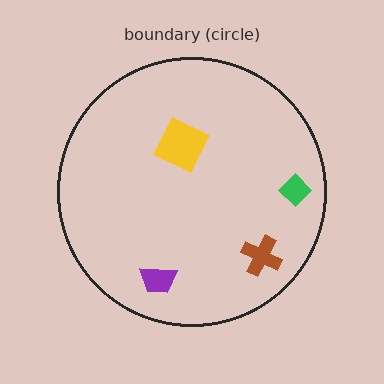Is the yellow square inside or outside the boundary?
Inside.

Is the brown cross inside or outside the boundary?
Inside.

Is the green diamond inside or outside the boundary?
Inside.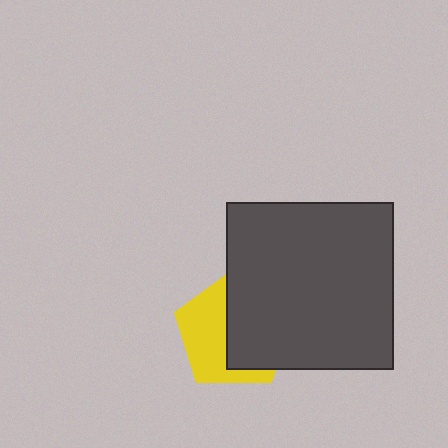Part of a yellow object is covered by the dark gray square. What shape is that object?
It is a pentagon.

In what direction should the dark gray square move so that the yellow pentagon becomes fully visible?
The dark gray square should move right. That is the shortest direction to clear the overlap and leave the yellow pentagon fully visible.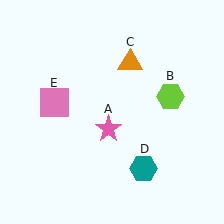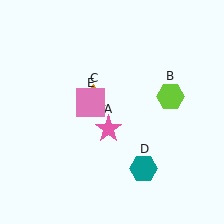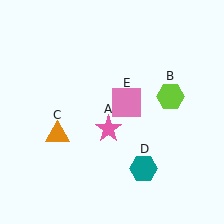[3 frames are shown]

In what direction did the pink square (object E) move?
The pink square (object E) moved right.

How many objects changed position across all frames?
2 objects changed position: orange triangle (object C), pink square (object E).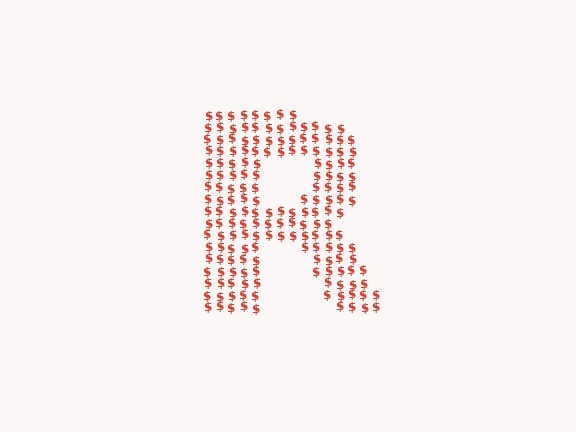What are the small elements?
The small elements are dollar signs.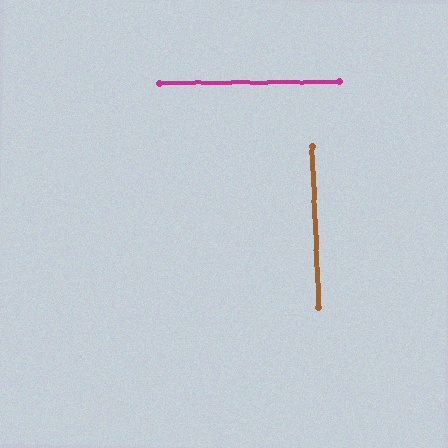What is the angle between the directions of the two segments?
Approximately 88 degrees.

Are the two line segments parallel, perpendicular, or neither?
Perpendicular — they meet at approximately 88°.